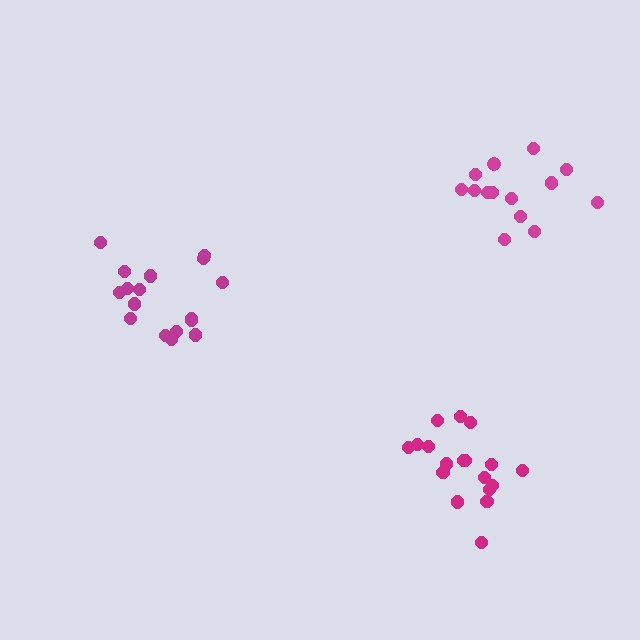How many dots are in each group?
Group 1: 14 dots, Group 2: 18 dots, Group 3: 17 dots (49 total).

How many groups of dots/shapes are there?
There are 3 groups.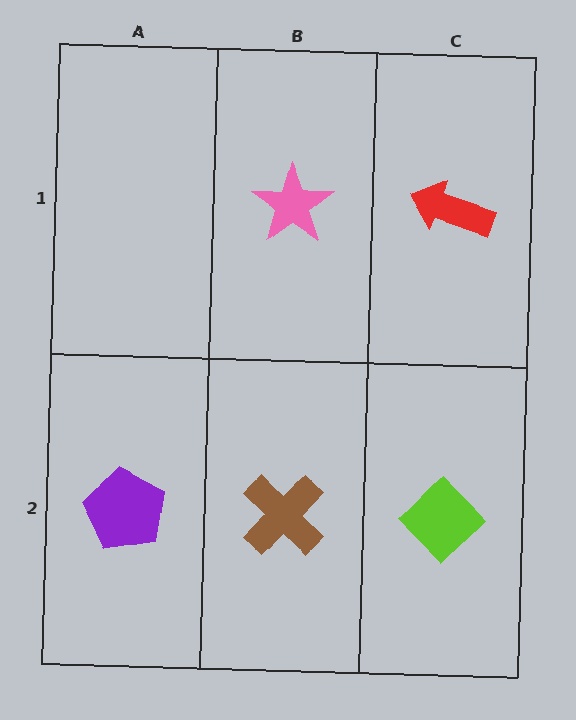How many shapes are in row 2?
3 shapes.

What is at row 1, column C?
A red arrow.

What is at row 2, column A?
A purple pentagon.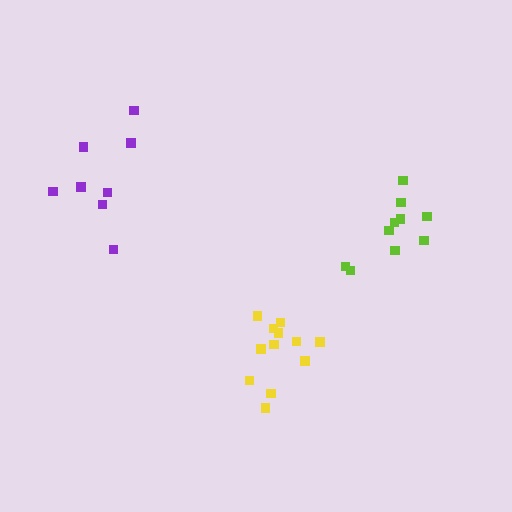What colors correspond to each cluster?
The clusters are colored: yellow, lime, purple.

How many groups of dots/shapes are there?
There are 3 groups.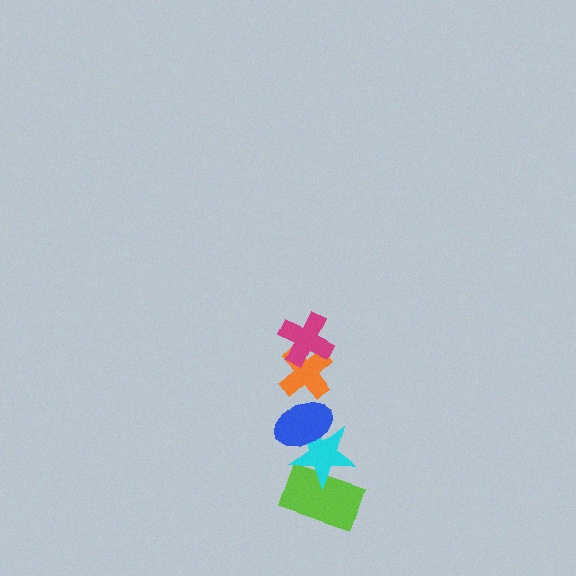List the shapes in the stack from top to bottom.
From top to bottom: the magenta cross, the orange cross, the blue ellipse, the cyan star, the lime rectangle.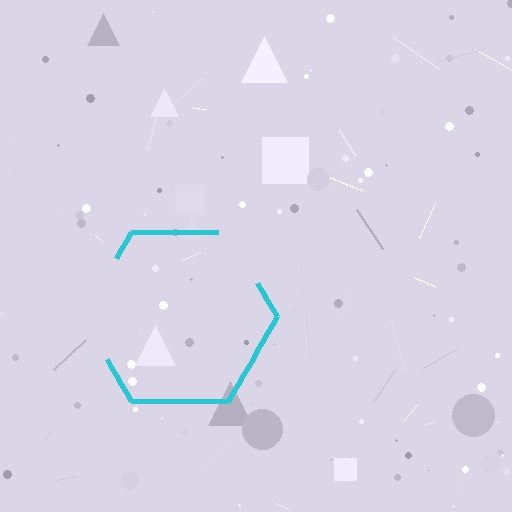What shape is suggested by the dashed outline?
The dashed outline suggests a hexagon.